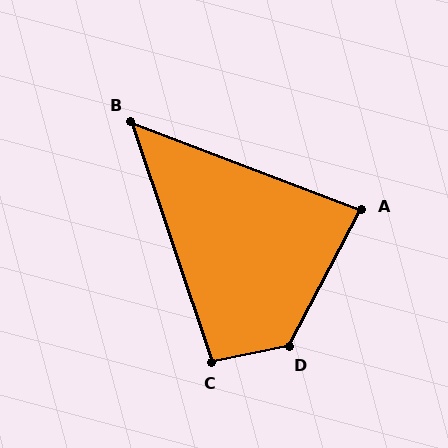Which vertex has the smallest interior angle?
B, at approximately 51 degrees.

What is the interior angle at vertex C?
Approximately 97 degrees (obtuse).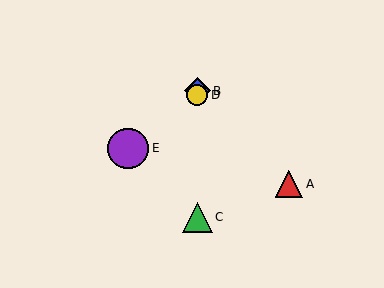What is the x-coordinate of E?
Object E is at x≈128.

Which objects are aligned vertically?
Objects B, C, D are aligned vertically.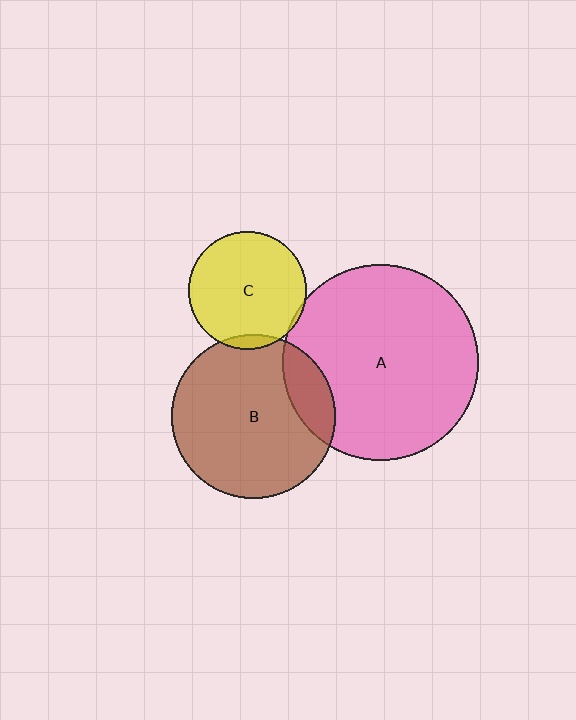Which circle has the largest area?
Circle A (pink).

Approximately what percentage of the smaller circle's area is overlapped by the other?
Approximately 5%.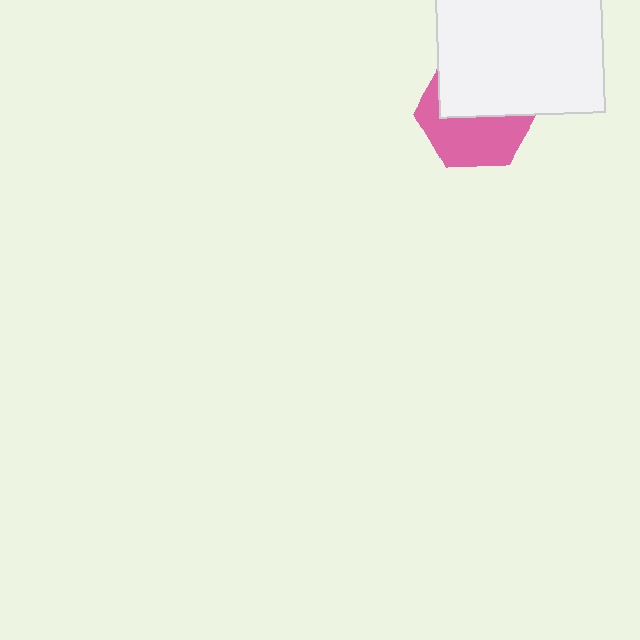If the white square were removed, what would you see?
You would see the complete pink hexagon.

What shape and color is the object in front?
The object in front is a white square.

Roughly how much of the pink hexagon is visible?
About half of it is visible (roughly 50%).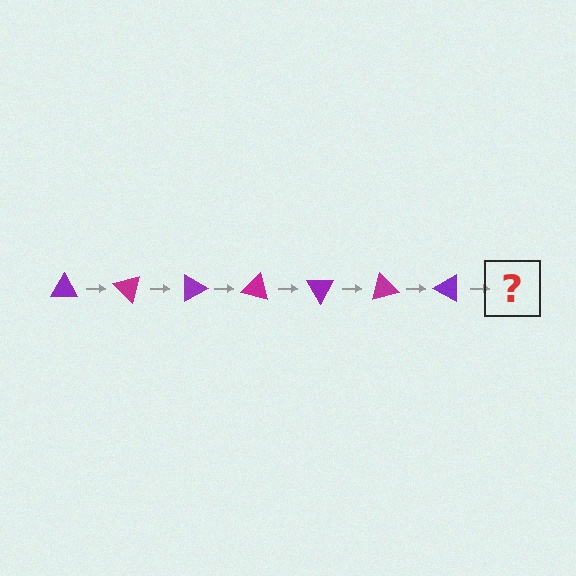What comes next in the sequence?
The next element should be a magenta triangle, rotated 315 degrees from the start.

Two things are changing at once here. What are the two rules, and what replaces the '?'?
The two rules are that it rotates 45 degrees each step and the color cycles through purple and magenta. The '?' should be a magenta triangle, rotated 315 degrees from the start.